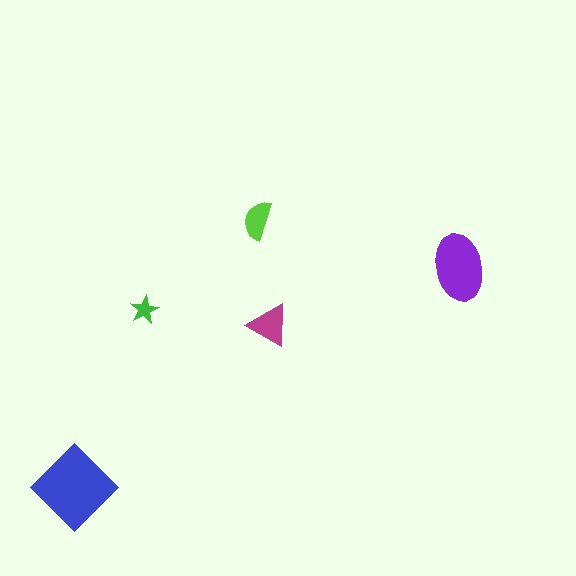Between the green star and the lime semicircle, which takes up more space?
The lime semicircle.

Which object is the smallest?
The green star.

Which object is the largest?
The blue diamond.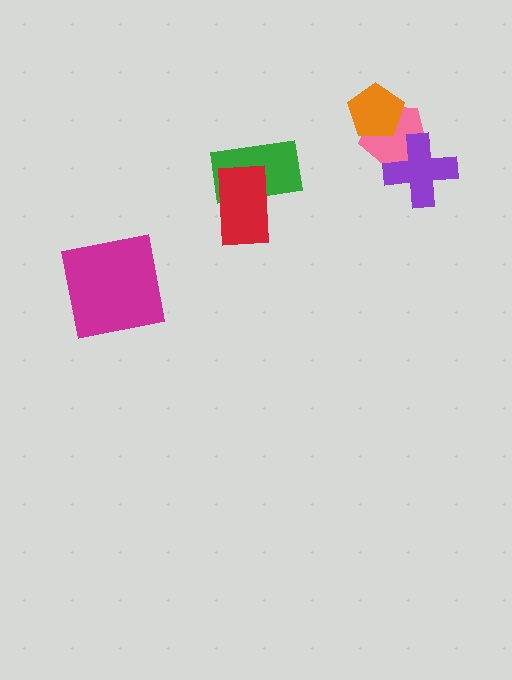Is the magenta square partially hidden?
No, no other shape covers it.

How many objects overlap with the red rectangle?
1 object overlaps with the red rectangle.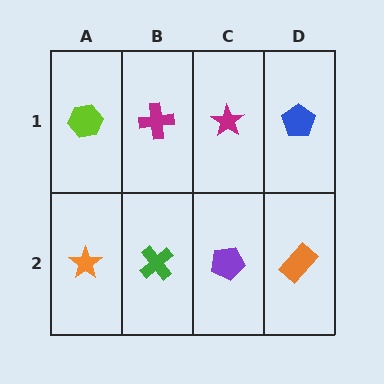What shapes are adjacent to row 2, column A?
A lime hexagon (row 1, column A), a green cross (row 2, column B).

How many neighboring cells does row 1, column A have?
2.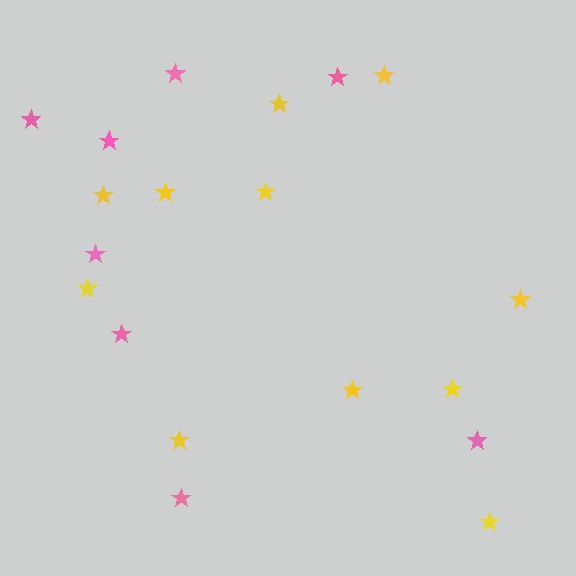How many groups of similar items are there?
There are 2 groups: one group of pink stars (8) and one group of yellow stars (11).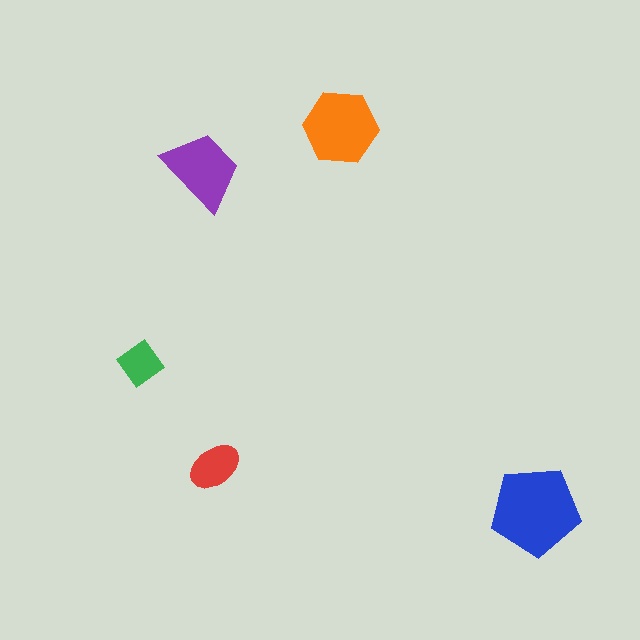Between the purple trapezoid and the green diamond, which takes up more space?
The purple trapezoid.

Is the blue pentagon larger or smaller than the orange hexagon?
Larger.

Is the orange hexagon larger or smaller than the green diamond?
Larger.